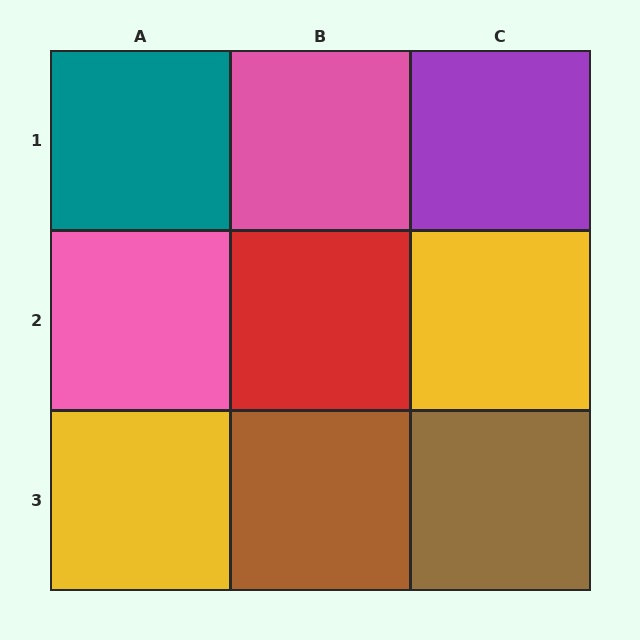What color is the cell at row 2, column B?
Red.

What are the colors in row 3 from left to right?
Yellow, brown, brown.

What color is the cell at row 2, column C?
Yellow.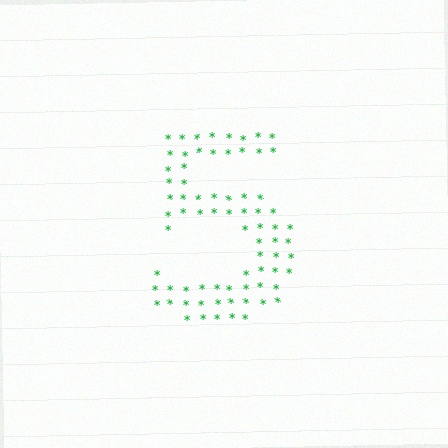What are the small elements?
The small elements are asterisks.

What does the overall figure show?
The overall figure shows the digit 5.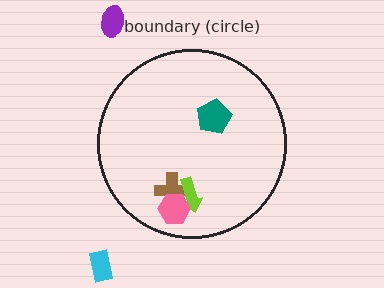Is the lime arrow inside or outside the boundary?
Inside.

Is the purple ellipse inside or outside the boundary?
Outside.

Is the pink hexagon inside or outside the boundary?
Inside.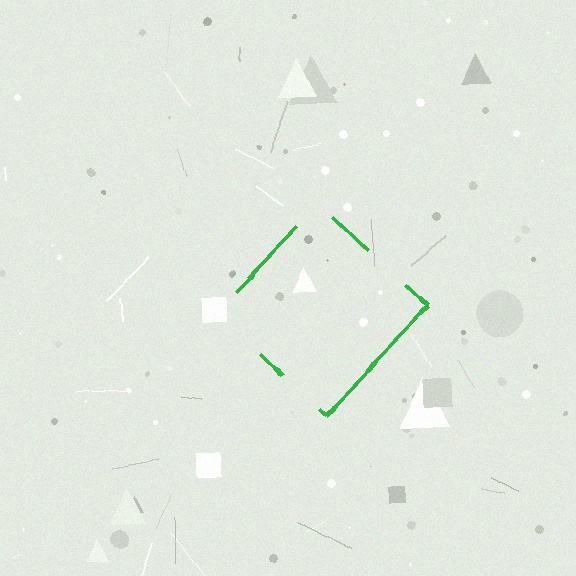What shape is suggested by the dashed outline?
The dashed outline suggests a diamond.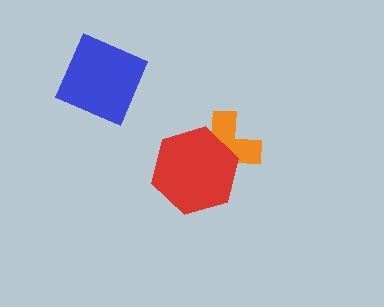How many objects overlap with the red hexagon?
1 object overlaps with the red hexagon.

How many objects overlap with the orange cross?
1 object overlaps with the orange cross.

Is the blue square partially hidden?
No, no other shape covers it.